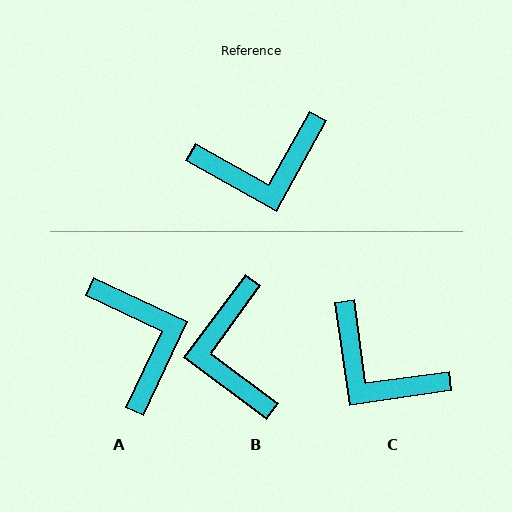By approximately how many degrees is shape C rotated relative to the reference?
Approximately 53 degrees clockwise.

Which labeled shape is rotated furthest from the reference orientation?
B, about 97 degrees away.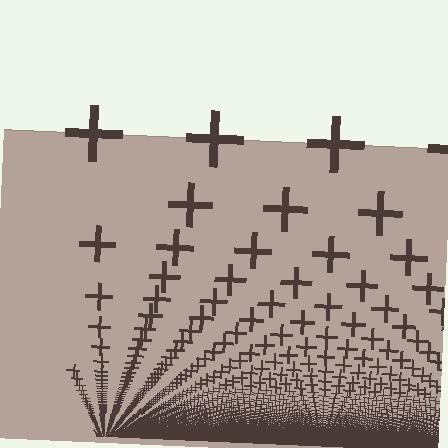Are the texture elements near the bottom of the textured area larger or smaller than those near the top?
Smaller. The gradient is inverted — elements near the bottom are smaller and denser.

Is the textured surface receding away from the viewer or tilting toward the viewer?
The surface appears to tilt toward the viewer. Texture elements get larger and sparser toward the top.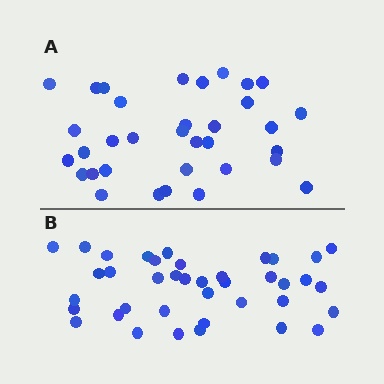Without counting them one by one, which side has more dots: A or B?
Region B (the bottom region) has more dots.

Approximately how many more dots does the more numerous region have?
Region B has about 5 more dots than region A.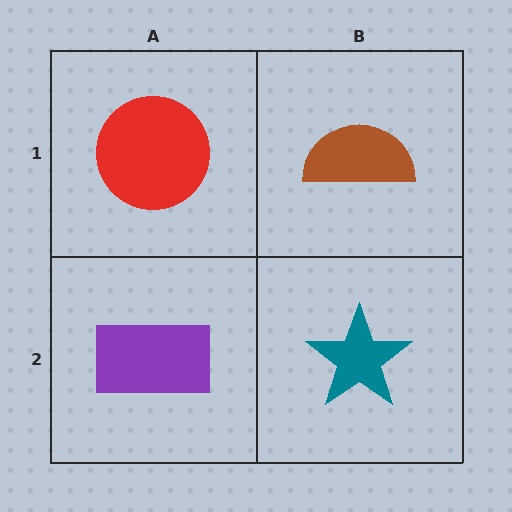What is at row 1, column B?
A brown semicircle.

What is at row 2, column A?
A purple rectangle.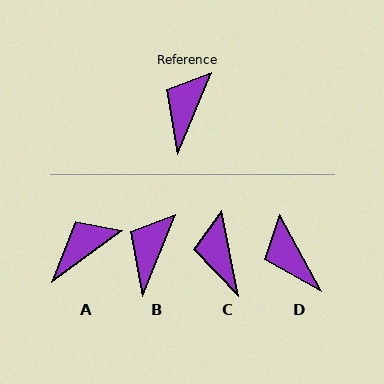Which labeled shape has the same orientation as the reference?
B.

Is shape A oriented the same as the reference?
No, it is off by about 32 degrees.